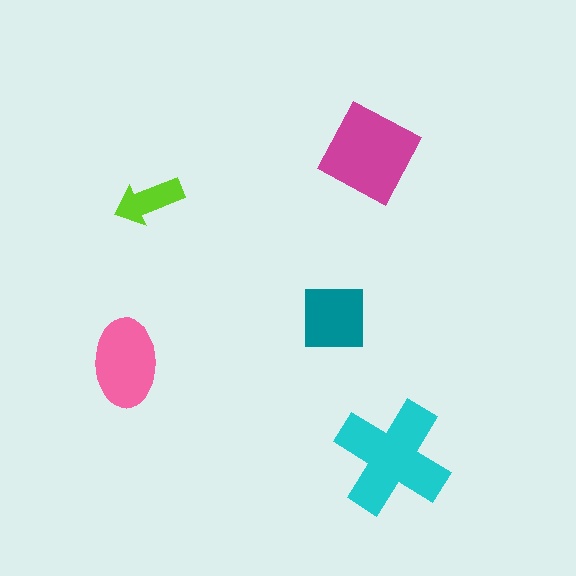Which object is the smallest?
The lime arrow.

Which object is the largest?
The cyan cross.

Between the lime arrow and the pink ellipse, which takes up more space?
The pink ellipse.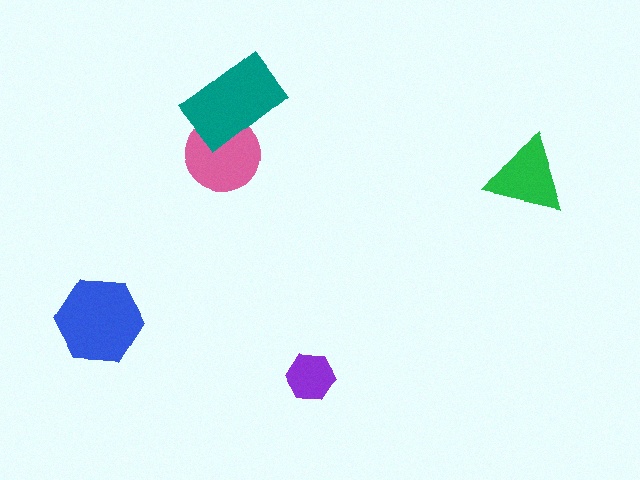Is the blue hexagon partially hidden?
No, no other shape covers it.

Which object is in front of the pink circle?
The teal rectangle is in front of the pink circle.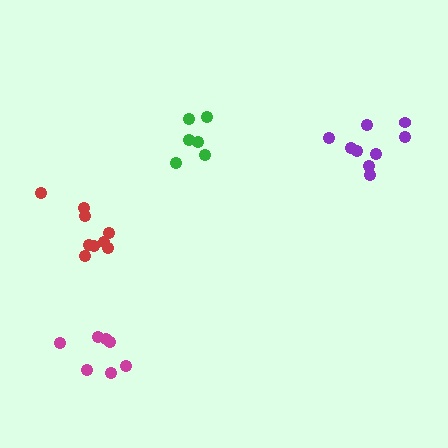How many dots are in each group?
Group 1: 9 dots, Group 2: 6 dots, Group 3: 9 dots, Group 4: 7 dots (31 total).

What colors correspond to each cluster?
The clusters are colored: purple, green, red, magenta.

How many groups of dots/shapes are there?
There are 4 groups.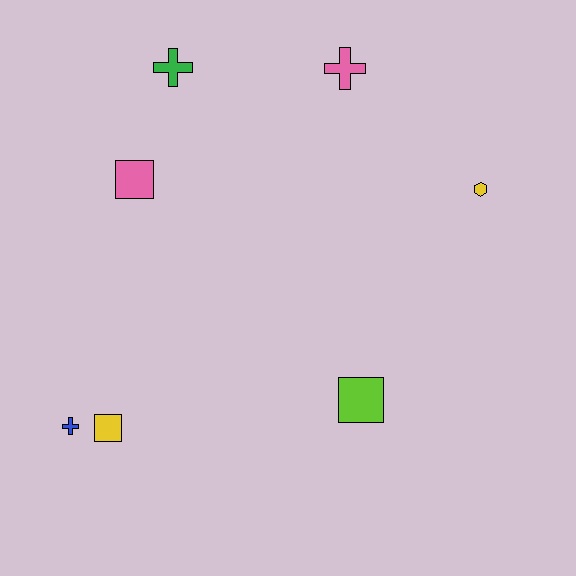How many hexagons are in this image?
There is 1 hexagon.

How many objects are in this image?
There are 7 objects.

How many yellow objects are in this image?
There are 2 yellow objects.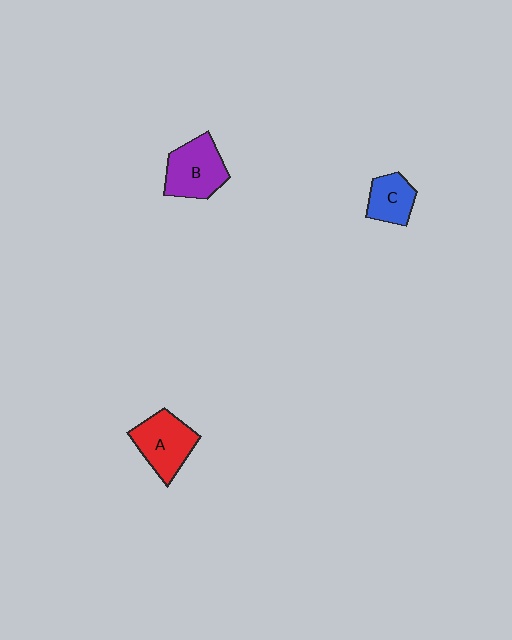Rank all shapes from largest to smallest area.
From largest to smallest: B (purple), A (red), C (blue).